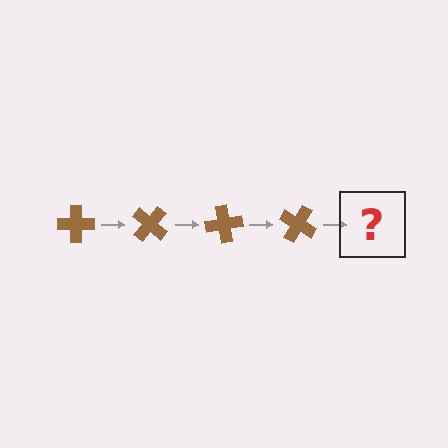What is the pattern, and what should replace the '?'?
The pattern is that the cross rotates 40 degrees each step. The '?' should be a brown cross rotated 160 degrees.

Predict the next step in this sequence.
The next step is a brown cross rotated 160 degrees.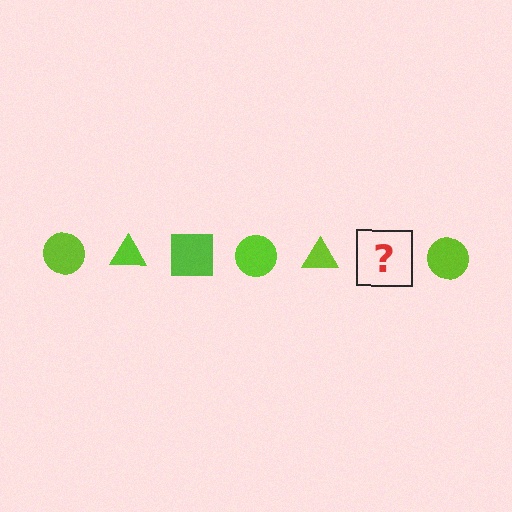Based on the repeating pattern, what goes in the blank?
The blank should be a lime square.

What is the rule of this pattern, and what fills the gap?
The rule is that the pattern cycles through circle, triangle, square shapes in lime. The gap should be filled with a lime square.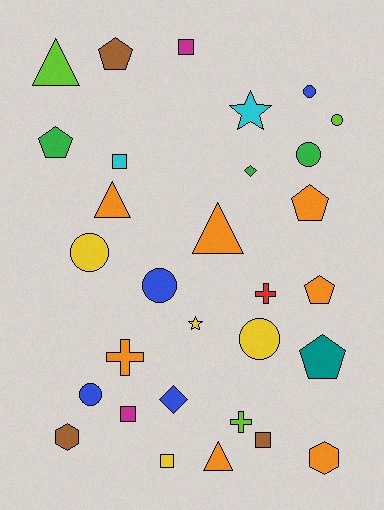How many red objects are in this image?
There is 1 red object.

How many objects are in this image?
There are 30 objects.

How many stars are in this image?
There are 2 stars.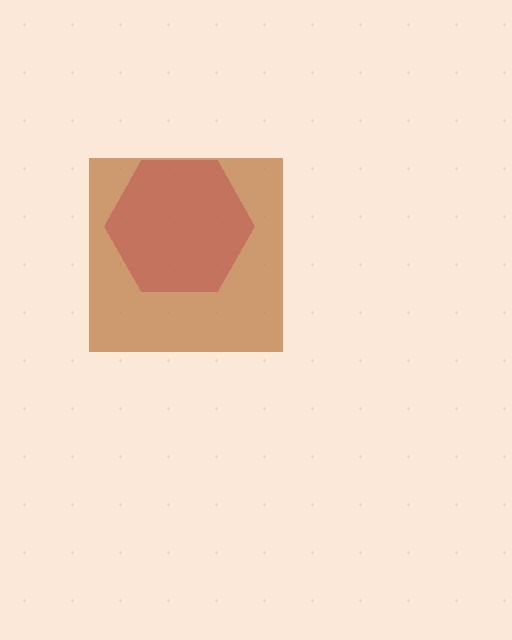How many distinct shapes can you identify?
There are 2 distinct shapes: a magenta hexagon, a brown square.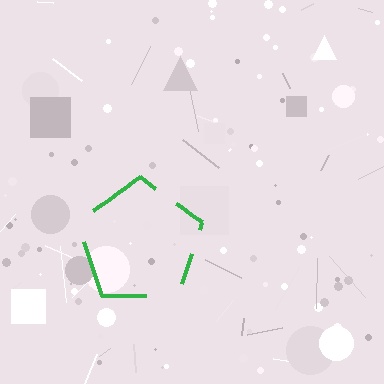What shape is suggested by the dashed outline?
The dashed outline suggests a pentagon.